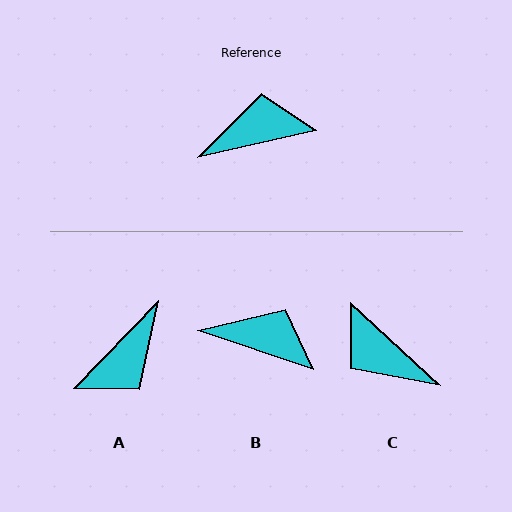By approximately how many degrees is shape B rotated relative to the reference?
Approximately 31 degrees clockwise.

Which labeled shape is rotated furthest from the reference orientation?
A, about 147 degrees away.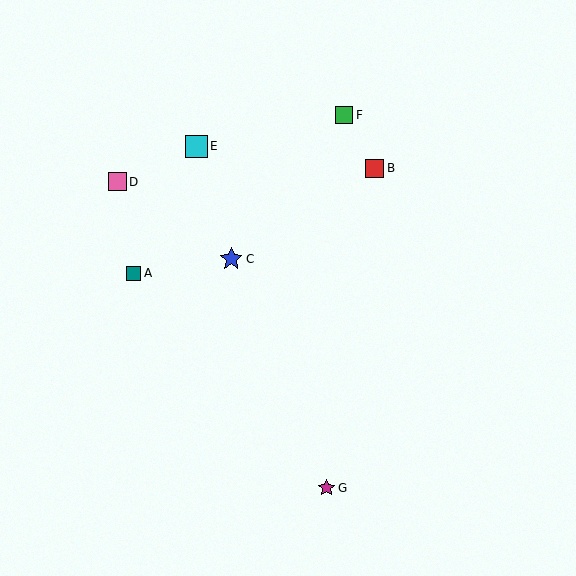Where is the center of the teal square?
The center of the teal square is at (134, 273).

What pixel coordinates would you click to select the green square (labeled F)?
Click at (344, 115) to select the green square F.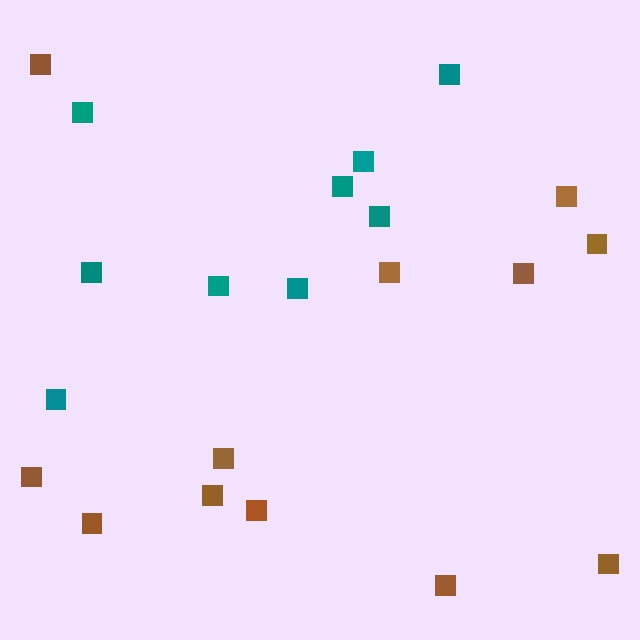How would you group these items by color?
There are 2 groups: one group of teal squares (9) and one group of brown squares (12).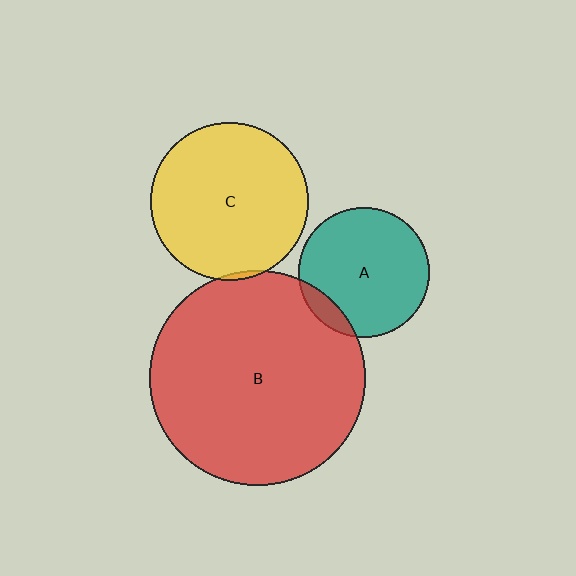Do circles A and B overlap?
Yes.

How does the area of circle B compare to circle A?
Approximately 2.7 times.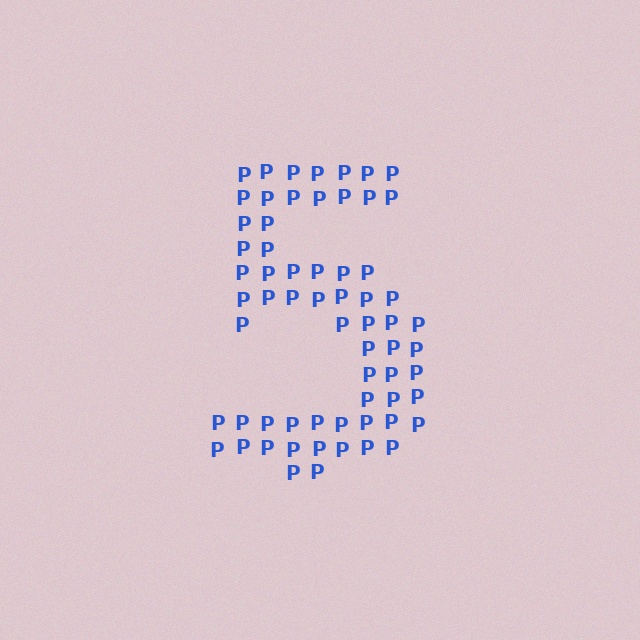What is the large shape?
The large shape is the digit 5.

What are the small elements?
The small elements are letter P's.